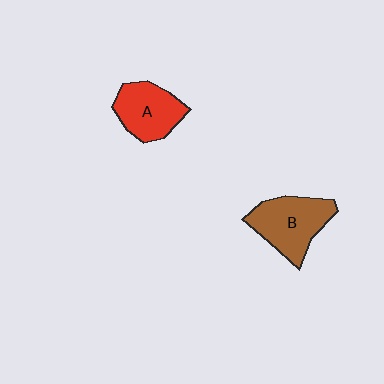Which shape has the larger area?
Shape B (brown).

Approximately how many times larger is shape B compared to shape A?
Approximately 1.2 times.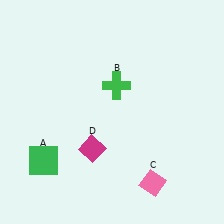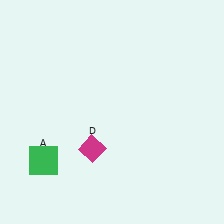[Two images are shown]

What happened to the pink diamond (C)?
The pink diamond (C) was removed in Image 2. It was in the bottom-right area of Image 1.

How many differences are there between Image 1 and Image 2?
There are 2 differences between the two images.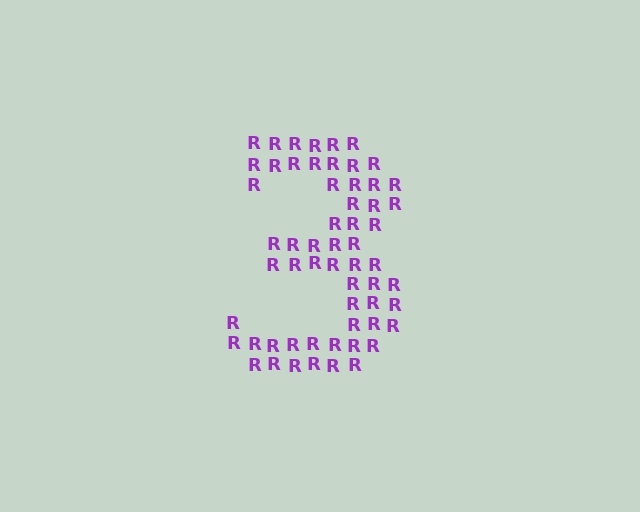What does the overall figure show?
The overall figure shows the digit 3.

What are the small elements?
The small elements are letter R's.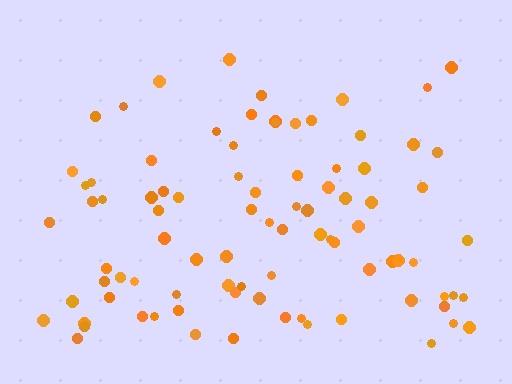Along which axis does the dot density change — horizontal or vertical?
Vertical.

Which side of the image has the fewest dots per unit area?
The top.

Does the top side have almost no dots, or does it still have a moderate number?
Still a moderate number, just noticeably fewer than the bottom.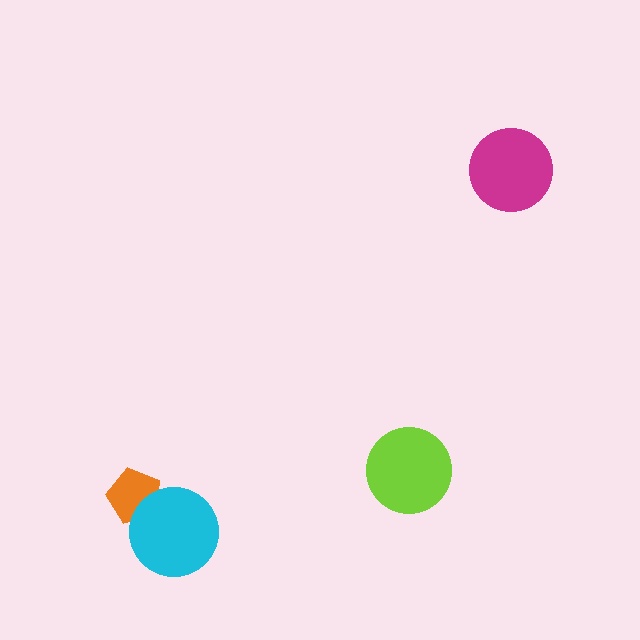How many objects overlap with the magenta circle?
0 objects overlap with the magenta circle.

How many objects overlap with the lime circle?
0 objects overlap with the lime circle.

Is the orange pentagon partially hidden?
Yes, it is partially covered by another shape.